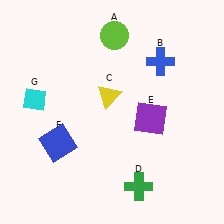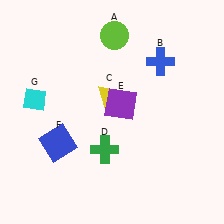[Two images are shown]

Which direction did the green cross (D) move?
The green cross (D) moved up.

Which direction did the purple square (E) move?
The purple square (E) moved left.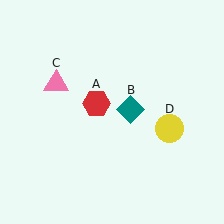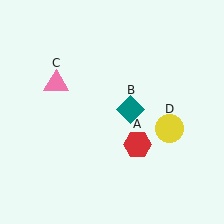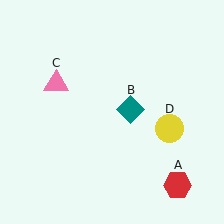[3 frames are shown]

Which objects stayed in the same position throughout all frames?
Teal diamond (object B) and pink triangle (object C) and yellow circle (object D) remained stationary.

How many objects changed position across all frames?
1 object changed position: red hexagon (object A).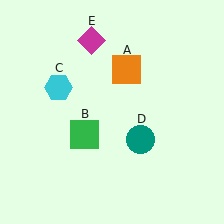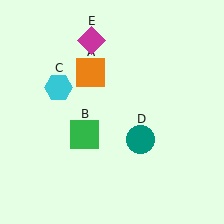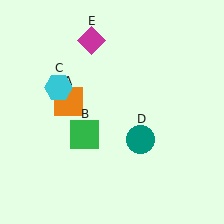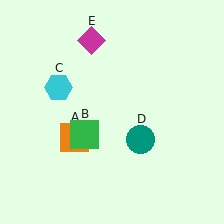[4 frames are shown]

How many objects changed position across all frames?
1 object changed position: orange square (object A).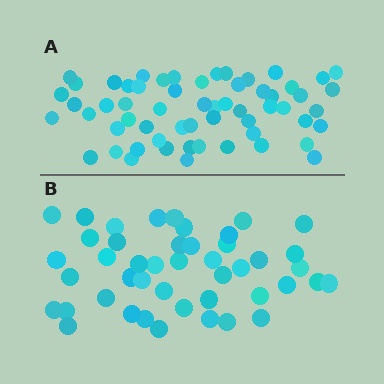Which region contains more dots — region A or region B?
Region A (the top region) has more dots.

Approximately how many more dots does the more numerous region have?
Region A has approximately 15 more dots than region B.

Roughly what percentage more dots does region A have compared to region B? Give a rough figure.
About 30% more.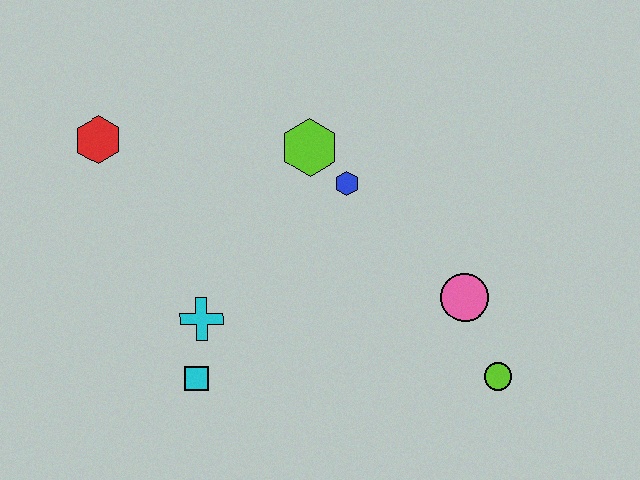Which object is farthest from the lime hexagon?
The lime circle is farthest from the lime hexagon.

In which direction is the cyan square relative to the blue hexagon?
The cyan square is below the blue hexagon.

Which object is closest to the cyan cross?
The cyan square is closest to the cyan cross.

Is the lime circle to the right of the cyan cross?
Yes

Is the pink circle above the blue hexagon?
No